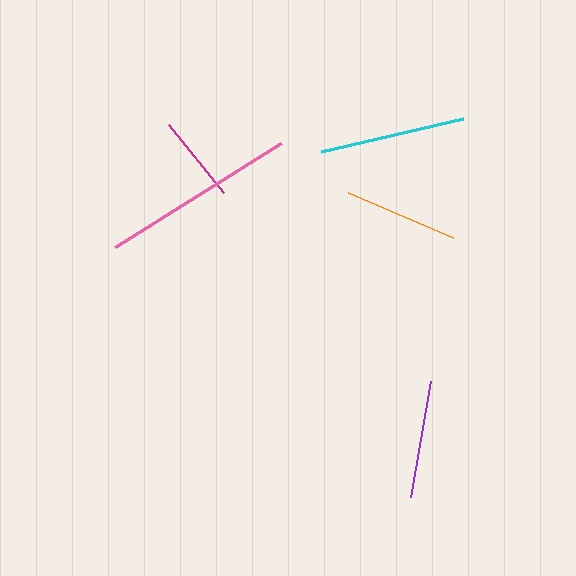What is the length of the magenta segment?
The magenta segment is approximately 88 pixels long.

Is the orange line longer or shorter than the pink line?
The pink line is longer than the orange line.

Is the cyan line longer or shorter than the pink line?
The pink line is longer than the cyan line.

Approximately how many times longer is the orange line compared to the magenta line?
The orange line is approximately 1.3 times the length of the magenta line.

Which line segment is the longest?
The pink line is the longest at approximately 196 pixels.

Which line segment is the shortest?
The magenta line is the shortest at approximately 88 pixels.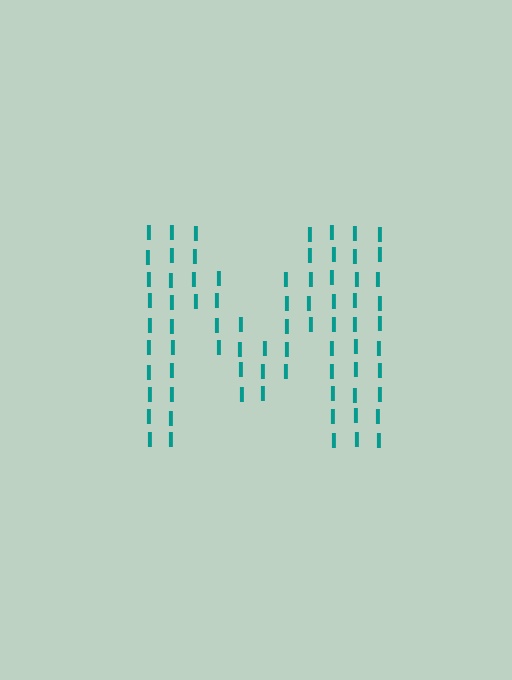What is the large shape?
The large shape is the letter M.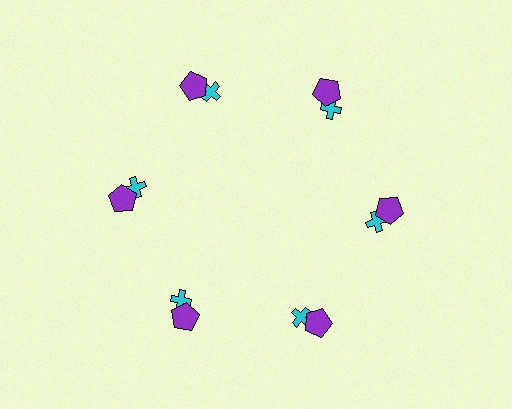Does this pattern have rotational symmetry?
Yes, this pattern has 6-fold rotational symmetry. It looks the same after rotating 60 degrees around the center.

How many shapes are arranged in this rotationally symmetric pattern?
There are 12 shapes, arranged in 6 groups of 2.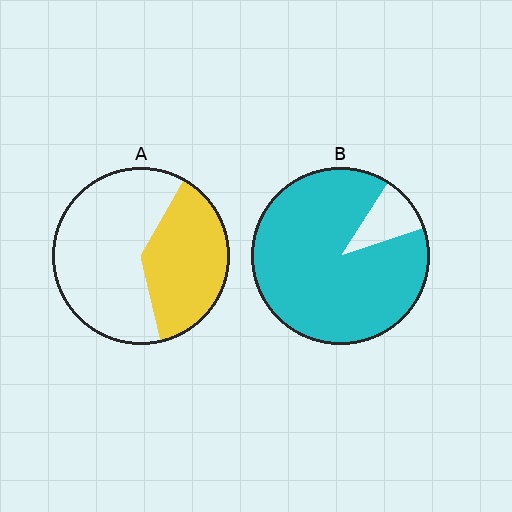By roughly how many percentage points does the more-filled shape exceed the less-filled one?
By roughly 50 percentage points (B over A).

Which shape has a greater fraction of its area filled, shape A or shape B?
Shape B.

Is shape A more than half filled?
No.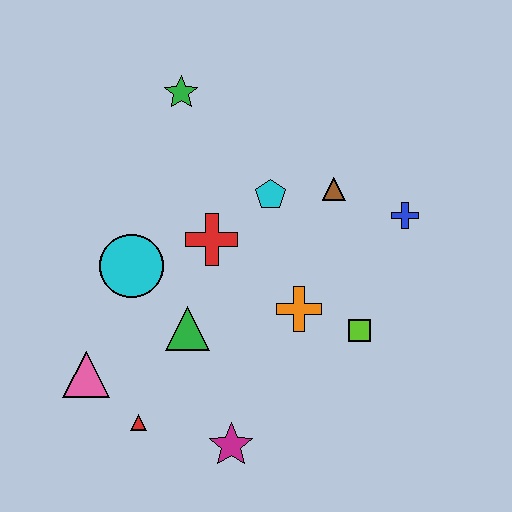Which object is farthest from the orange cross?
The green star is farthest from the orange cross.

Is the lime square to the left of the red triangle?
No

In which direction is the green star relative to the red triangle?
The green star is above the red triangle.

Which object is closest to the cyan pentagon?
The brown triangle is closest to the cyan pentagon.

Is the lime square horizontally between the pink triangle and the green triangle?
No